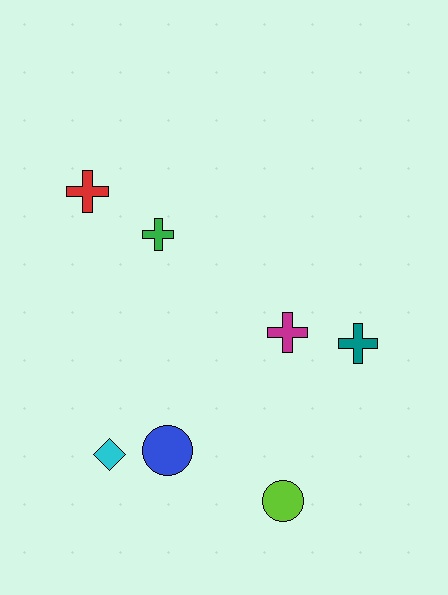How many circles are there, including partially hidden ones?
There are 2 circles.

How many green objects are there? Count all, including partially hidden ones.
There is 1 green object.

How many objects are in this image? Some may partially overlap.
There are 7 objects.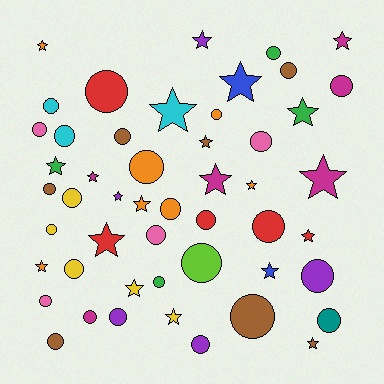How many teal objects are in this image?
There is 1 teal object.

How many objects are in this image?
There are 50 objects.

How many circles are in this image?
There are 29 circles.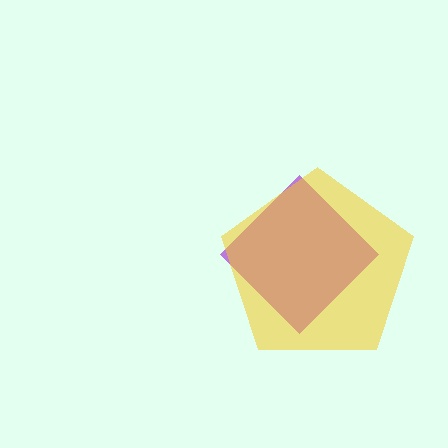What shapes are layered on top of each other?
The layered shapes are: a purple diamond, a yellow pentagon.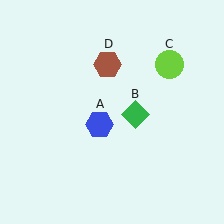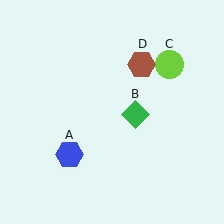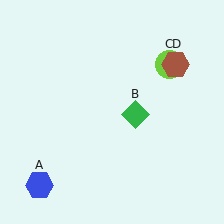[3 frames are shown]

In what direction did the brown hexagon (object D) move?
The brown hexagon (object D) moved right.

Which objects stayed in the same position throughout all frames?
Green diamond (object B) and lime circle (object C) remained stationary.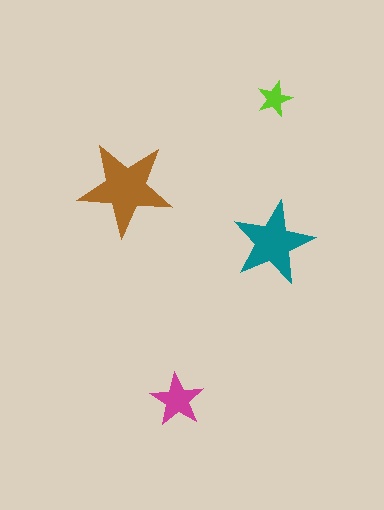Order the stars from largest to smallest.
the brown one, the teal one, the magenta one, the lime one.